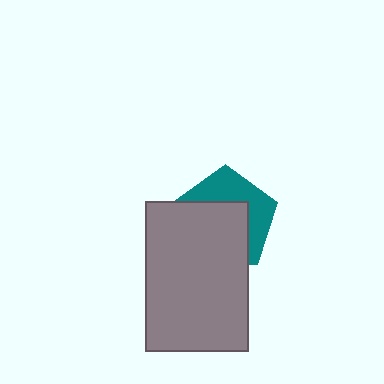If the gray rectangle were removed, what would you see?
You would see the complete teal pentagon.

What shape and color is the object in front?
The object in front is a gray rectangle.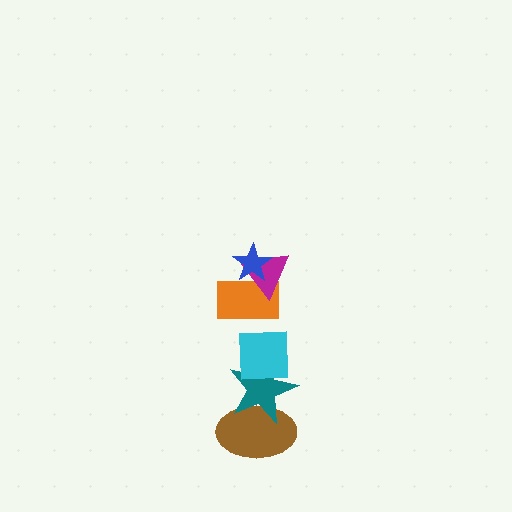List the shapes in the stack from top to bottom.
From top to bottom: the blue star, the magenta triangle, the orange rectangle, the cyan square, the teal star, the brown ellipse.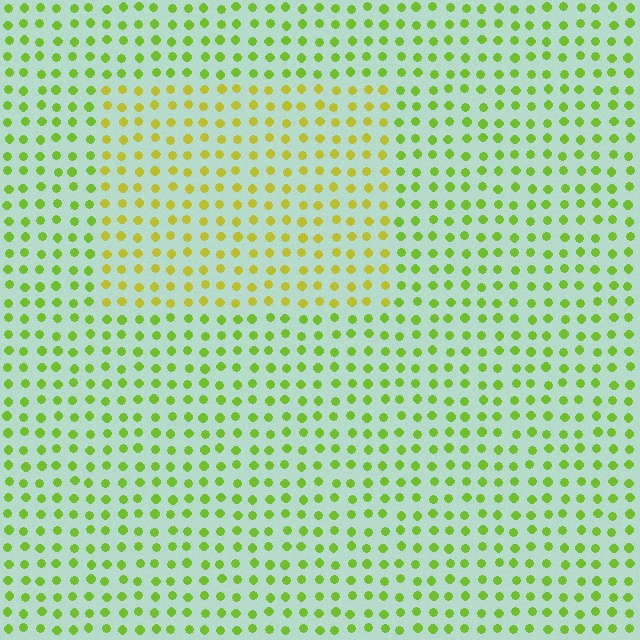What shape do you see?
I see a rectangle.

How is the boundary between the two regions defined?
The boundary is defined purely by a slight shift in hue (about 31 degrees). Spacing, size, and orientation are identical on both sides.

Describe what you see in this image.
The image is filled with small lime elements in a uniform arrangement. A rectangle-shaped region is visible where the elements are tinted to a slightly different hue, forming a subtle color boundary.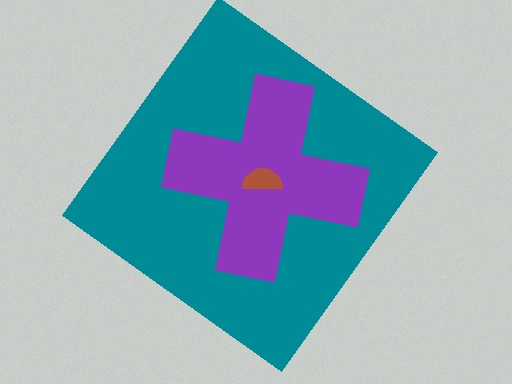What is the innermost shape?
The brown semicircle.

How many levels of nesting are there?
3.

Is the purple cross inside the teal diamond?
Yes.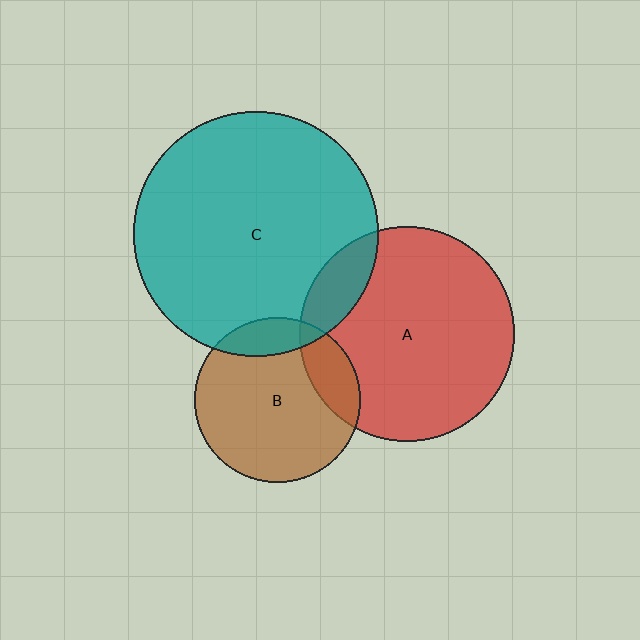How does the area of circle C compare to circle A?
Approximately 1.3 times.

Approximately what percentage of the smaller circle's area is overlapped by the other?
Approximately 15%.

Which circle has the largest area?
Circle C (teal).